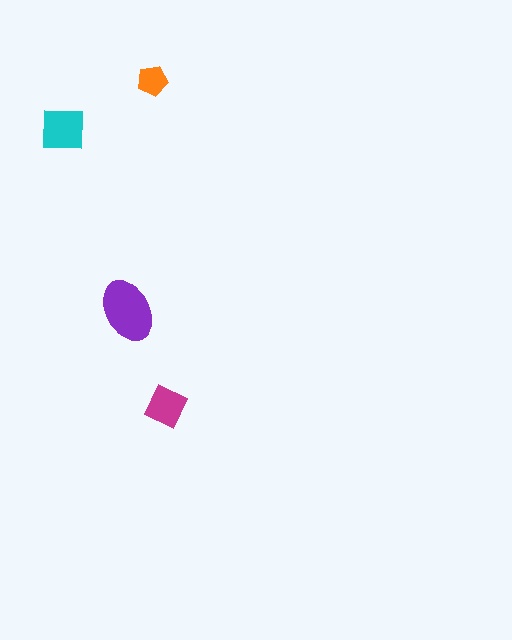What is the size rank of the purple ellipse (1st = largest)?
1st.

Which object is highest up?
The orange pentagon is topmost.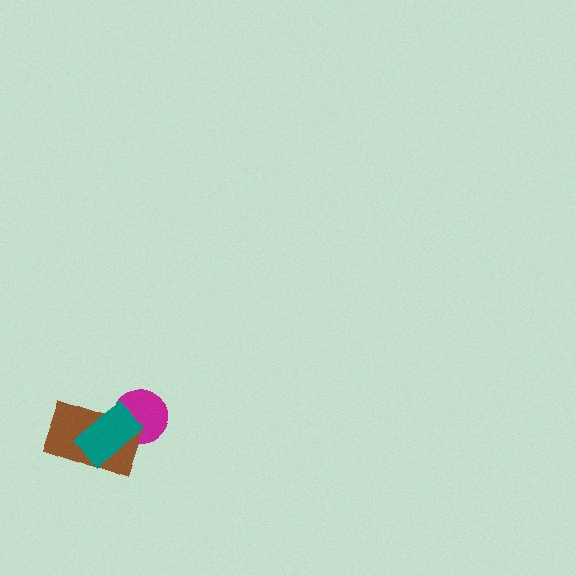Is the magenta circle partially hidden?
Yes, it is partially covered by another shape.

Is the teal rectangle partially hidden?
No, no other shape covers it.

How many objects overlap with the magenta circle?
2 objects overlap with the magenta circle.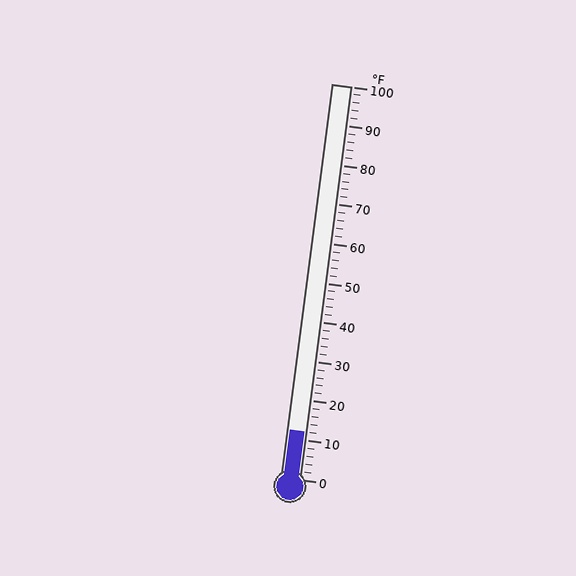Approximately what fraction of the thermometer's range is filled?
The thermometer is filled to approximately 10% of its range.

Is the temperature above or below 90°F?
The temperature is below 90°F.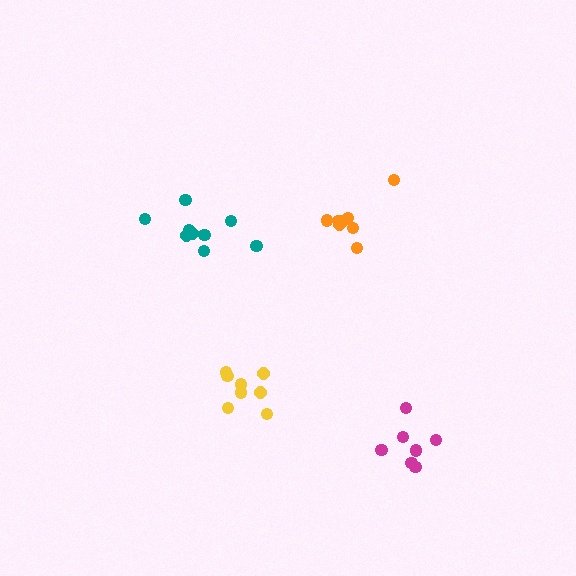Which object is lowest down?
The magenta cluster is bottommost.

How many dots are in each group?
Group 1: 8 dots, Group 2: 8 dots, Group 3: 7 dots, Group 4: 9 dots (32 total).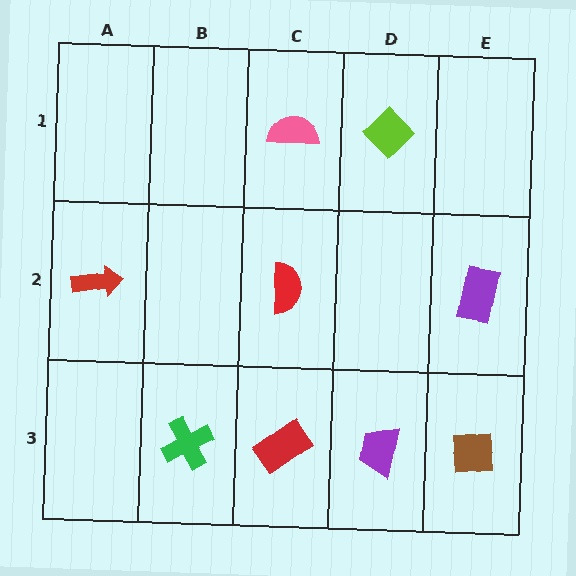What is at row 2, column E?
A purple rectangle.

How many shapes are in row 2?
3 shapes.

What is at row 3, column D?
A purple trapezoid.